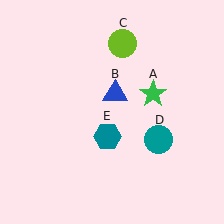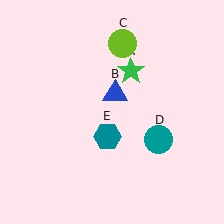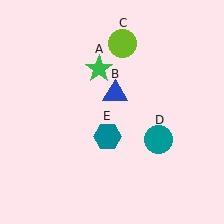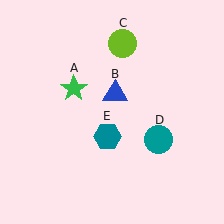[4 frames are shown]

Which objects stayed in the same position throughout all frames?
Blue triangle (object B) and lime circle (object C) and teal circle (object D) and teal hexagon (object E) remained stationary.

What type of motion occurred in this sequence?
The green star (object A) rotated counterclockwise around the center of the scene.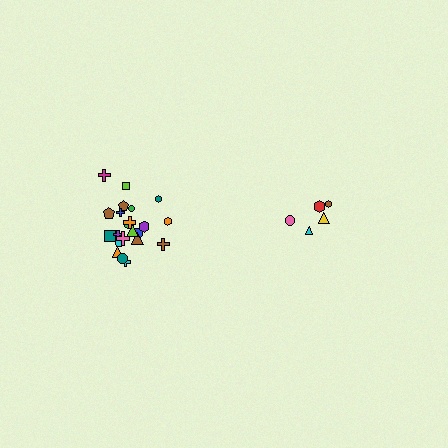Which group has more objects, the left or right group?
The left group.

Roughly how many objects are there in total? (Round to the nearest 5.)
Roughly 25 objects in total.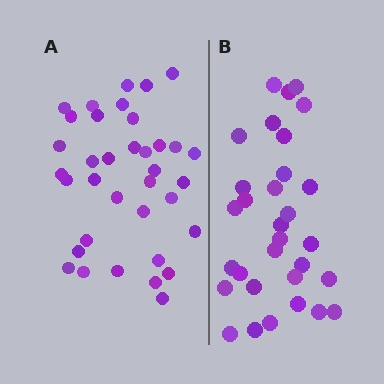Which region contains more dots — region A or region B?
Region A (the left region) has more dots.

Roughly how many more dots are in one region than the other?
Region A has about 5 more dots than region B.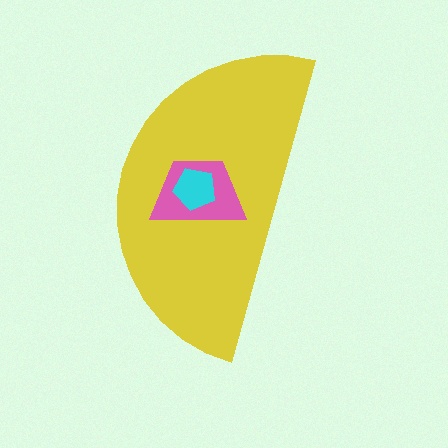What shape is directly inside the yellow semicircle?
The pink trapezoid.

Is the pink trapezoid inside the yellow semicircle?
Yes.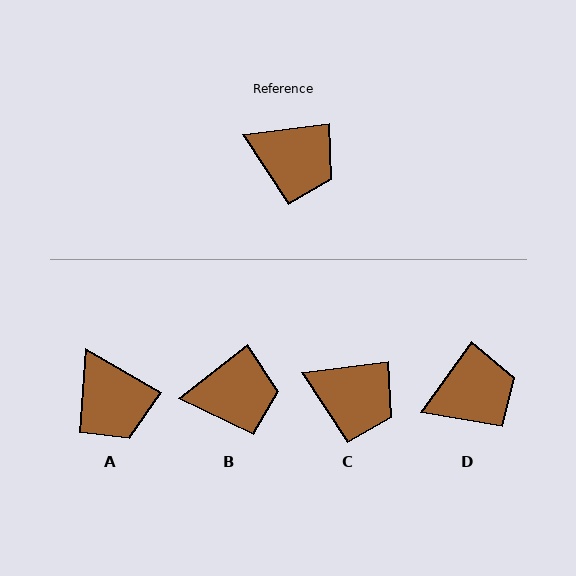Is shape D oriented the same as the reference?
No, it is off by about 47 degrees.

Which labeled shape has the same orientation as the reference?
C.